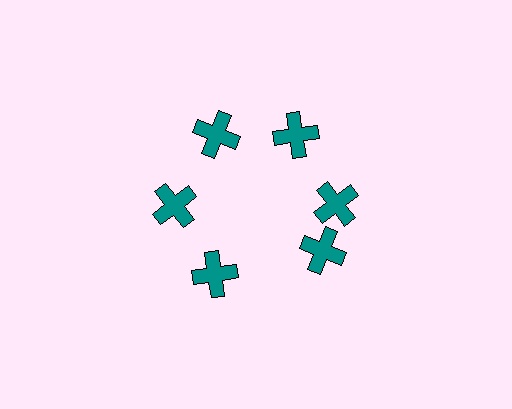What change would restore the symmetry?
The symmetry would be restored by rotating it back into even spacing with its neighbors so that all 6 crosses sit at equal angles and equal distance from the center.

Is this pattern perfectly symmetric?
No. The 6 teal crosses are arranged in a ring, but one element near the 5 o'clock position is rotated out of alignment along the ring, breaking the 6-fold rotational symmetry.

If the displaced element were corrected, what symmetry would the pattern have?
It would have 6-fold rotational symmetry — the pattern would map onto itself every 60 degrees.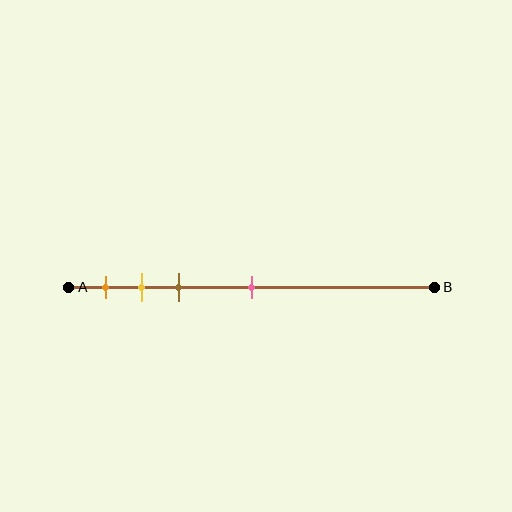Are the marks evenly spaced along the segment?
No, the marks are not evenly spaced.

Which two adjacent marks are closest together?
The yellow and brown marks are the closest adjacent pair.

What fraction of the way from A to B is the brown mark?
The brown mark is approximately 30% (0.3) of the way from A to B.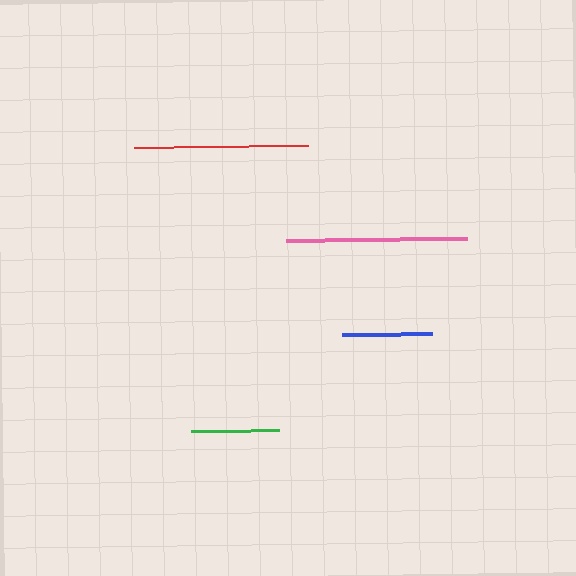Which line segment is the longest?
The pink line is the longest at approximately 182 pixels.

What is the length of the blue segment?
The blue segment is approximately 90 pixels long.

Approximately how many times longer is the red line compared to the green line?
The red line is approximately 2.0 times the length of the green line.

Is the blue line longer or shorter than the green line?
The blue line is longer than the green line.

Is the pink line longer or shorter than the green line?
The pink line is longer than the green line.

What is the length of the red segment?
The red segment is approximately 173 pixels long.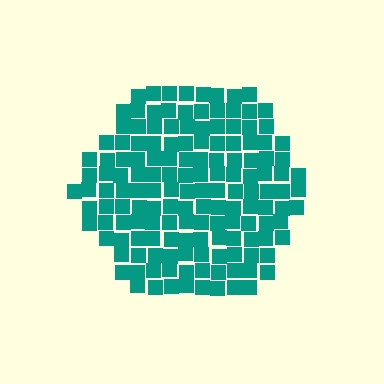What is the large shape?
The large shape is a hexagon.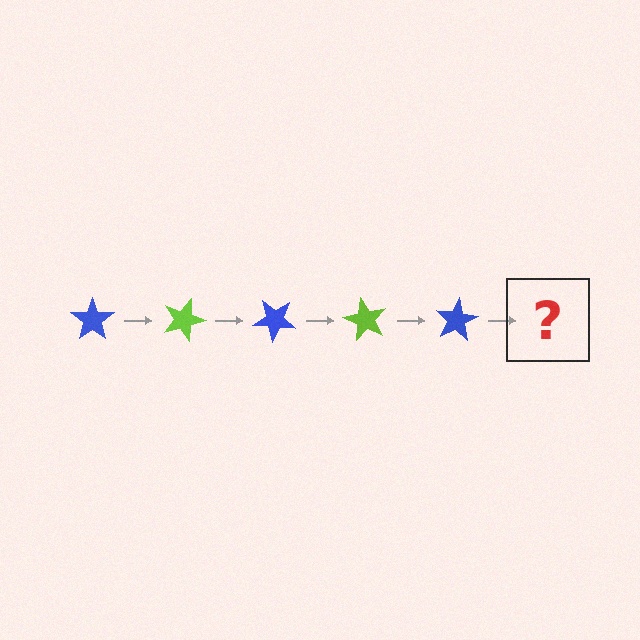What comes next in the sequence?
The next element should be a lime star, rotated 100 degrees from the start.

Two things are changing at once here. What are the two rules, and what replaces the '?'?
The two rules are that it rotates 20 degrees each step and the color cycles through blue and lime. The '?' should be a lime star, rotated 100 degrees from the start.